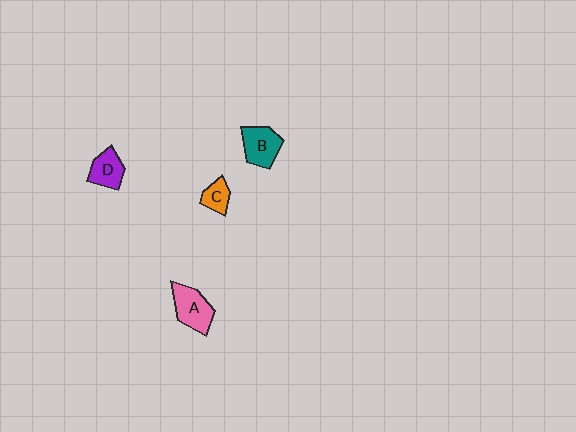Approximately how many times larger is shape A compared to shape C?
Approximately 2.0 times.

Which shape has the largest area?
Shape A (pink).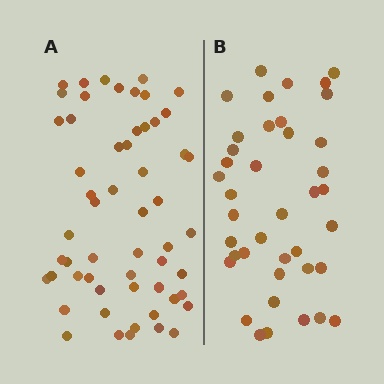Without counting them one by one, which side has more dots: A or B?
Region A (the left region) has more dots.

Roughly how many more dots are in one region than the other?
Region A has approximately 15 more dots than region B.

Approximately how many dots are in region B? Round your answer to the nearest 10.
About 40 dots.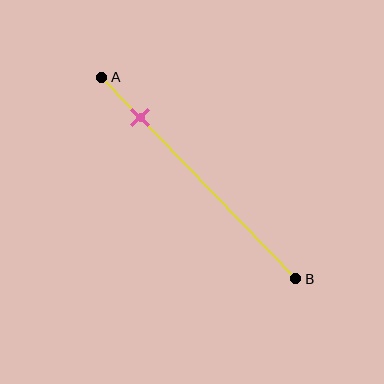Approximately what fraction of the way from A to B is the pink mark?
The pink mark is approximately 20% of the way from A to B.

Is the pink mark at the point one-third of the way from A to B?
No, the mark is at about 20% from A, not at the 33% one-third point.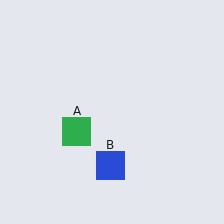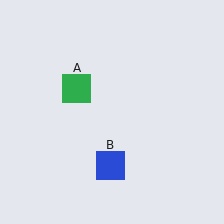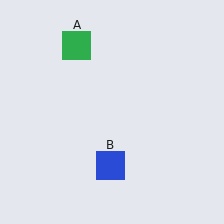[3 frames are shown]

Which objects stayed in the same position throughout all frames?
Blue square (object B) remained stationary.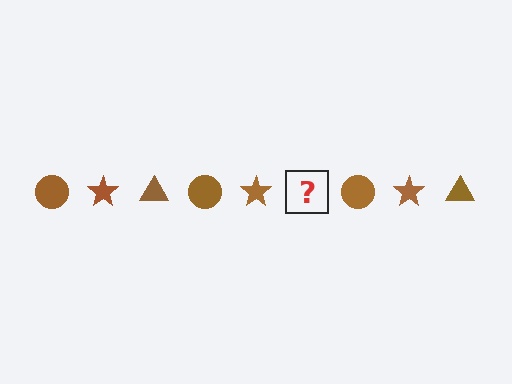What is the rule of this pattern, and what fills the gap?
The rule is that the pattern cycles through circle, star, triangle shapes in brown. The gap should be filled with a brown triangle.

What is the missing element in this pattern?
The missing element is a brown triangle.